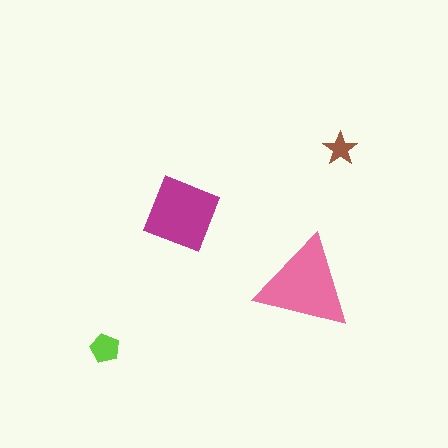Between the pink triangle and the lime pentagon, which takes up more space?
The pink triangle.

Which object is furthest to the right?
The brown star is rightmost.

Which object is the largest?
The pink triangle.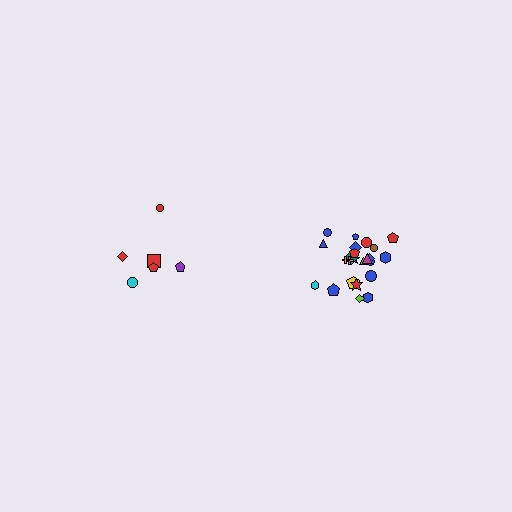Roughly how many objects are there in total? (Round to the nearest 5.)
Roughly 30 objects in total.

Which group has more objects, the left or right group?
The right group.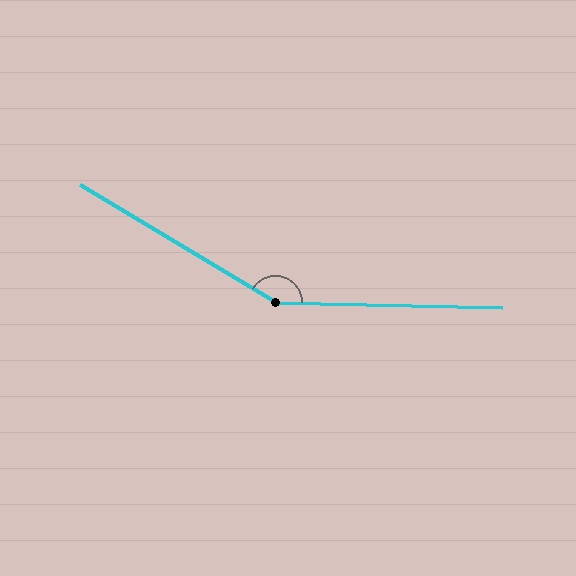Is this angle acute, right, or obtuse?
It is obtuse.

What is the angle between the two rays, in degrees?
Approximately 150 degrees.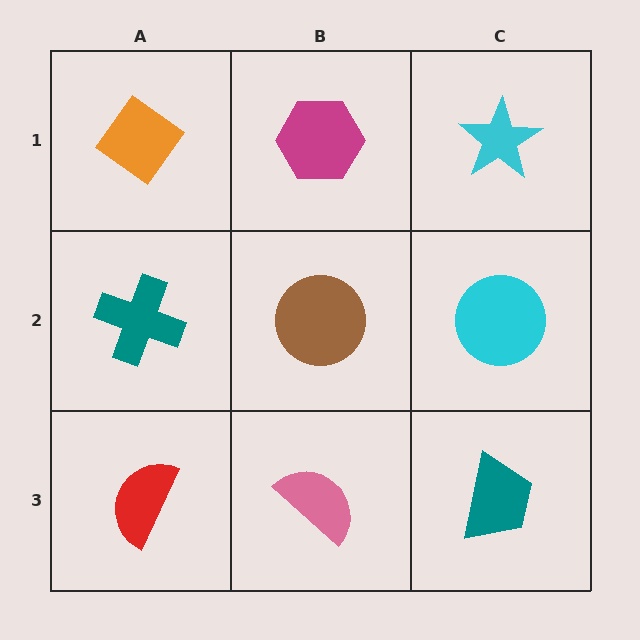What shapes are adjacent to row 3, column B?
A brown circle (row 2, column B), a red semicircle (row 3, column A), a teal trapezoid (row 3, column C).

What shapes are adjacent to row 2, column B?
A magenta hexagon (row 1, column B), a pink semicircle (row 3, column B), a teal cross (row 2, column A), a cyan circle (row 2, column C).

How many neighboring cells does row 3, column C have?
2.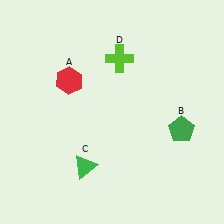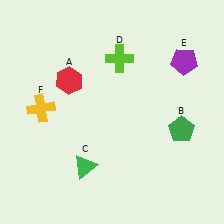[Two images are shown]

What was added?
A purple pentagon (E), a yellow cross (F) were added in Image 2.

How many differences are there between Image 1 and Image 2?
There are 2 differences between the two images.